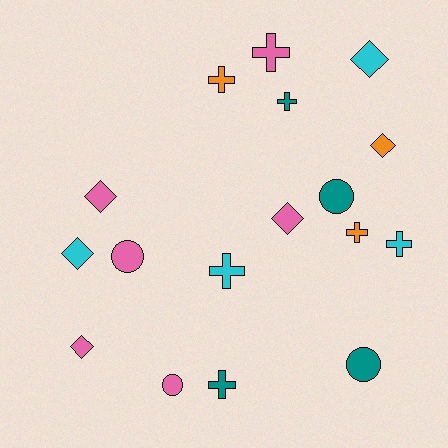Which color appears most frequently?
Pink, with 6 objects.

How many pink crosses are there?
There is 1 pink cross.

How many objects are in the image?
There are 17 objects.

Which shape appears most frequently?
Cross, with 7 objects.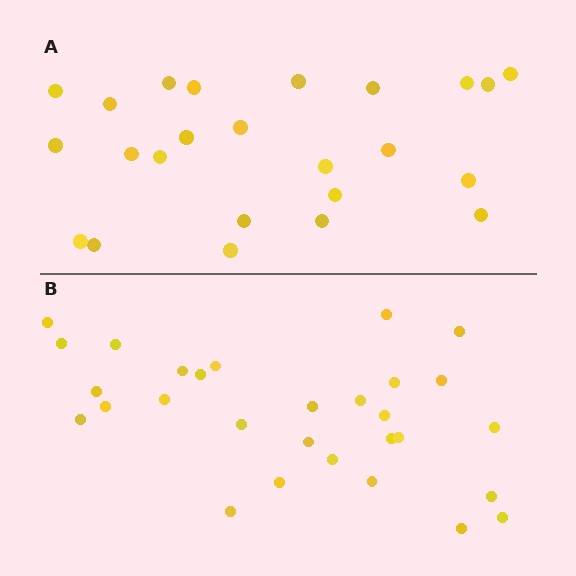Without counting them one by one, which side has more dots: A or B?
Region B (the bottom region) has more dots.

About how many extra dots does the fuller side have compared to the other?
Region B has about 5 more dots than region A.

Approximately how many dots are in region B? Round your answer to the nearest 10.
About 30 dots. (The exact count is 29, which rounds to 30.)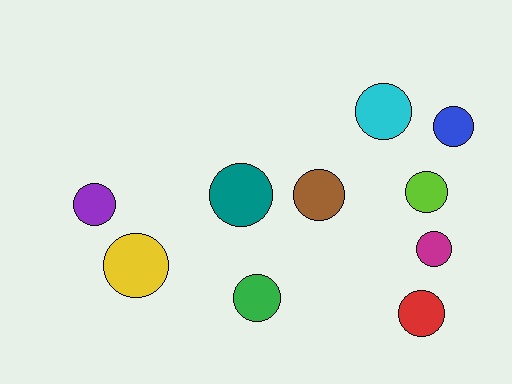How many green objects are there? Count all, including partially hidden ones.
There is 1 green object.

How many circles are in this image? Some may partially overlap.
There are 10 circles.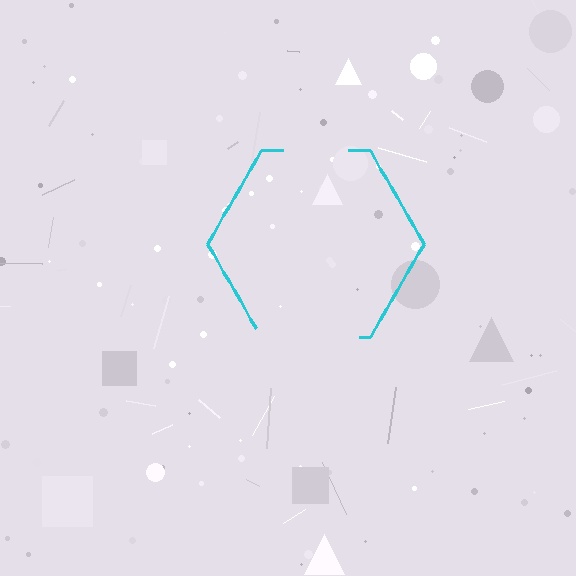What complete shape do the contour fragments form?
The contour fragments form a hexagon.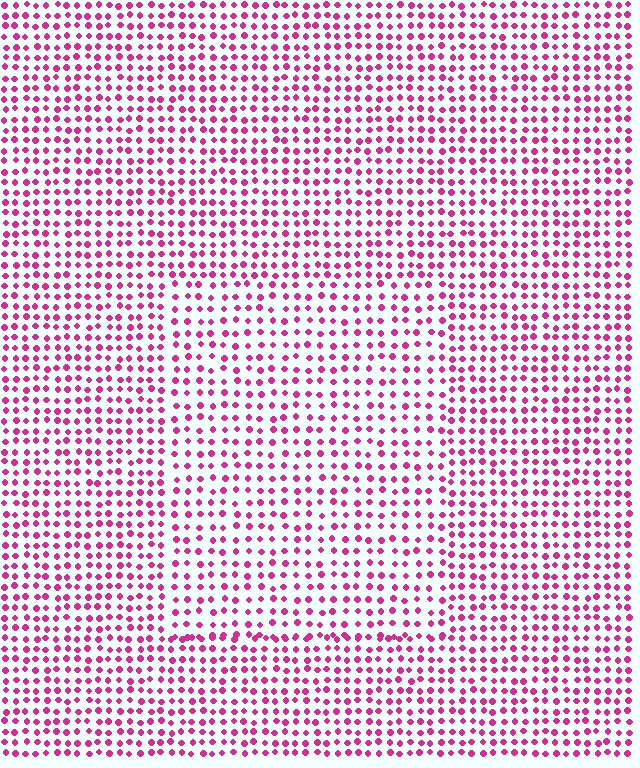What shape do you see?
I see a rectangle.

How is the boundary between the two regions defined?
The boundary is defined by a change in element density (approximately 1.4x ratio). All elements are the same color, size, and shape.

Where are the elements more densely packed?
The elements are more densely packed outside the rectangle boundary.